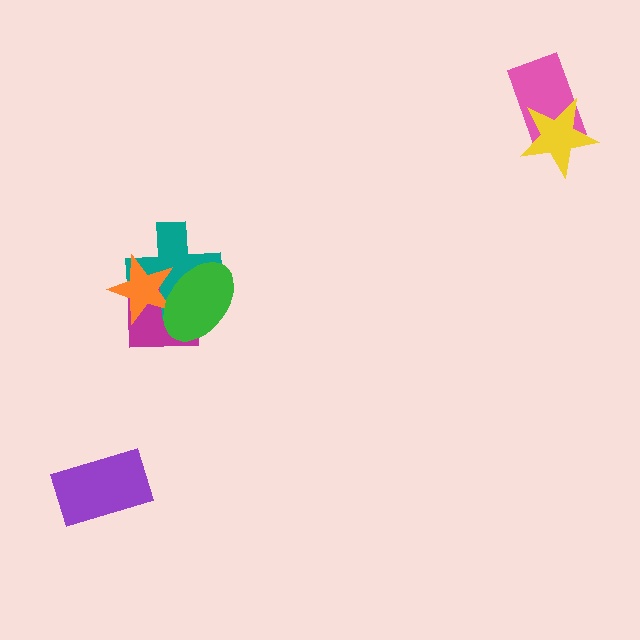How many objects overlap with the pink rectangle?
1 object overlaps with the pink rectangle.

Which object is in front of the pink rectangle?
The yellow star is in front of the pink rectangle.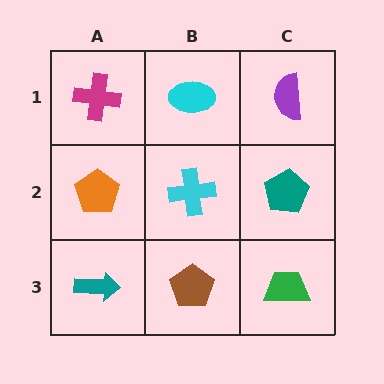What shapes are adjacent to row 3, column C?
A teal pentagon (row 2, column C), a brown pentagon (row 3, column B).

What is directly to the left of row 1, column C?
A cyan ellipse.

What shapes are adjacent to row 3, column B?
A cyan cross (row 2, column B), a teal arrow (row 3, column A), a green trapezoid (row 3, column C).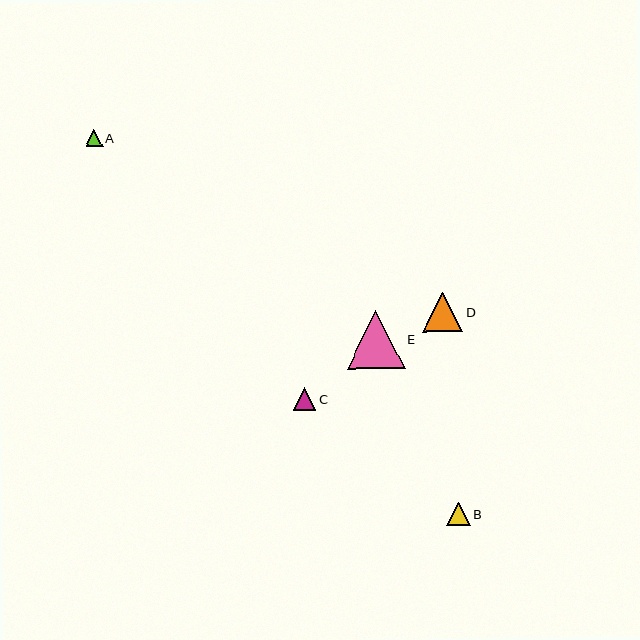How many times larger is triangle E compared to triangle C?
Triangle E is approximately 2.5 times the size of triangle C.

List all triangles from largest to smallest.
From largest to smallest: E, D, B, C, A.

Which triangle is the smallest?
Triangle A is the smallest with a size of approximately 17 pixels.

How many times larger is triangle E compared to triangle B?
Triangle E is approximately 2.5 times the size of triangle B.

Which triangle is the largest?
Triangle E is the largest with a size of approximately 58 pixels.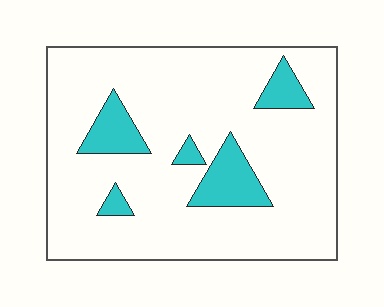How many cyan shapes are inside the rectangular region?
5.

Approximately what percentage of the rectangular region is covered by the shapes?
Approximately 15%.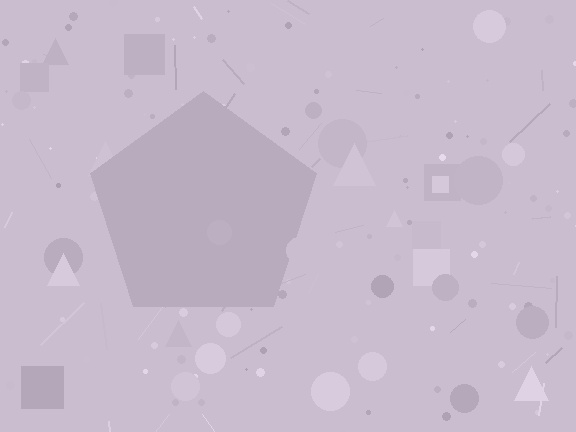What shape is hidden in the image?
A pentagon is hidden in the image.